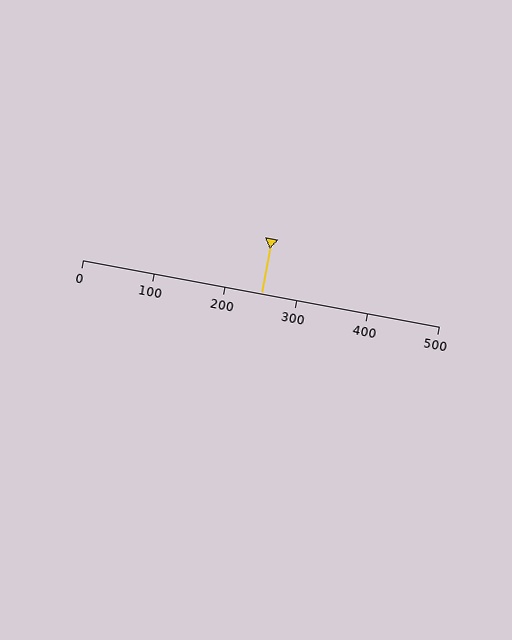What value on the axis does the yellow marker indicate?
The marker indicates approximately 250.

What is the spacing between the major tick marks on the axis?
The major ticks are spaced 100 apart.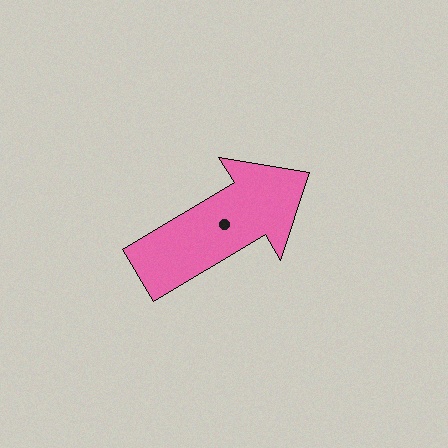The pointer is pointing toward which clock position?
Roughly 2 o'clock.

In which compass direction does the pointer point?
Northeast.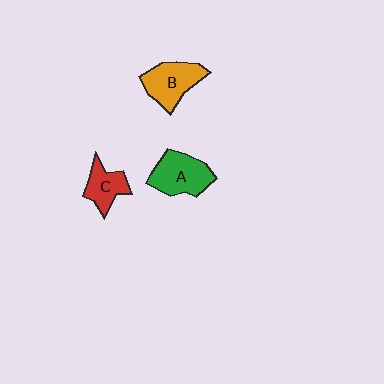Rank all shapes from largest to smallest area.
From largest to smallest: A (green), B (orange), C (red).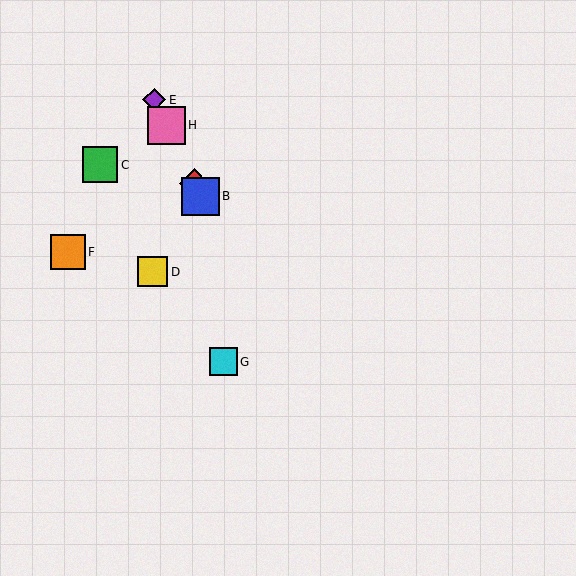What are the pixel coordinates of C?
Object C is at (100, 165).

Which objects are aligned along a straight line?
Objects A, B, E, H are aligned along a straight line.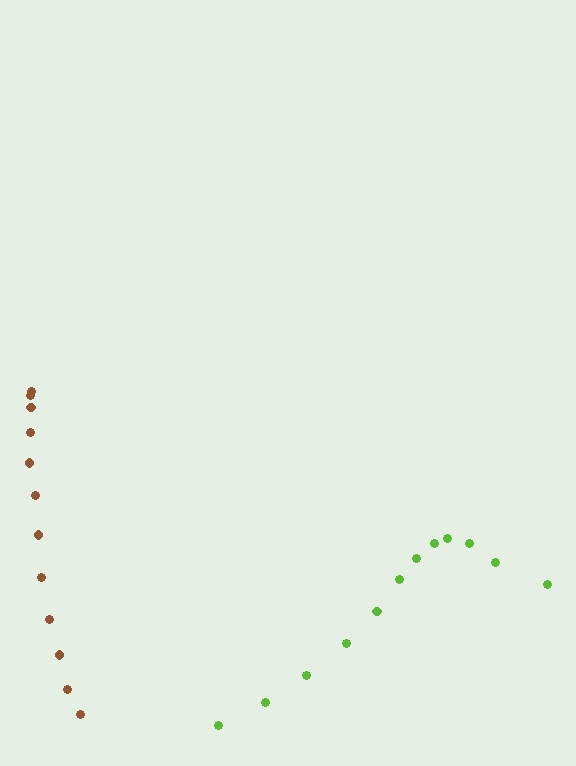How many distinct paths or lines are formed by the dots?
There are 2 distinct paths.